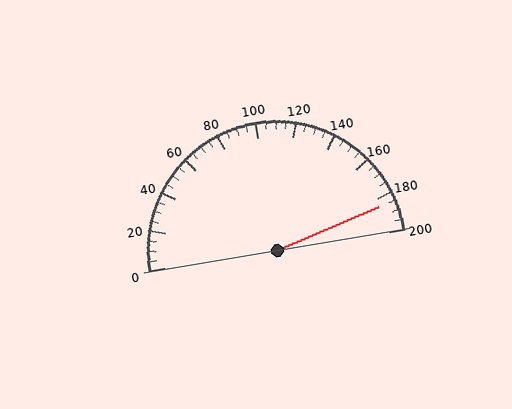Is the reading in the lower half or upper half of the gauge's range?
The reading is in the upper half of the range (0 to 200).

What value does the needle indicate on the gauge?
The needle indicates approximately 185.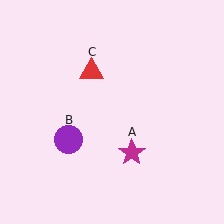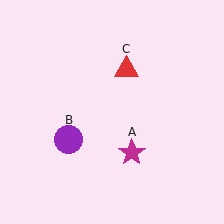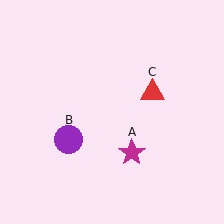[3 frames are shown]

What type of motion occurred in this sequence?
The red triangle (object C) rotated clockwise around the center of the scene.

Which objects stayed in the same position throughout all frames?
Magenta star (object A) and purple circle (object B) remained stationary.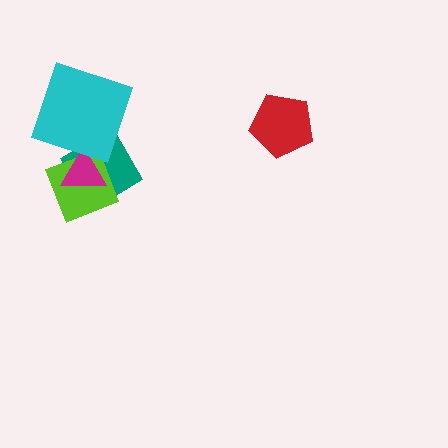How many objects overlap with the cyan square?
1 object overlaps with the cyan square.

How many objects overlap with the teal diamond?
3 objects overlap with the teal diamond.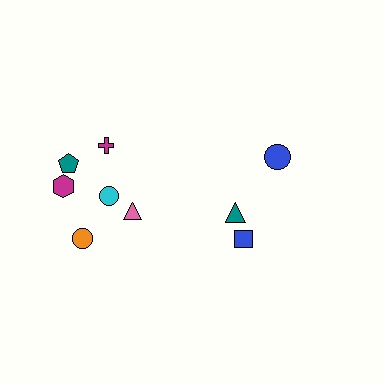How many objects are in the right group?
There are 3 objects.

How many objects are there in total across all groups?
There are 9 objects.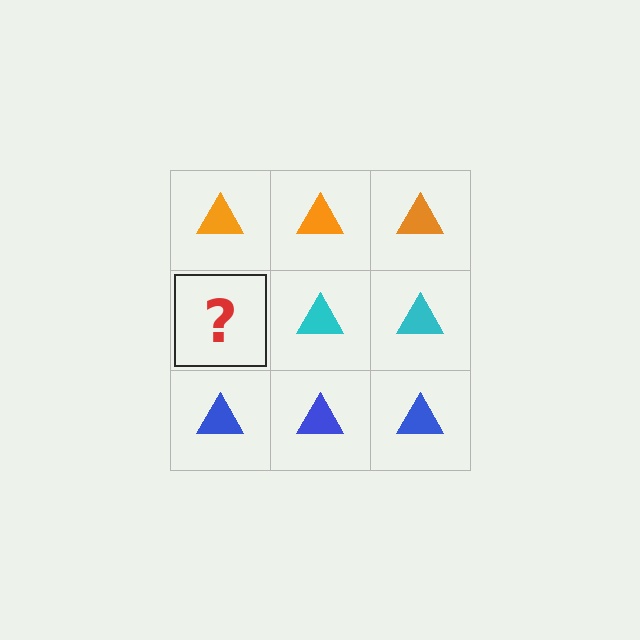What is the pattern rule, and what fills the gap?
The rule is that each row has a consistent color. The gap should be filled with a cyan triangle.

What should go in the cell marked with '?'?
The missing cell should contain a cyan triangle.